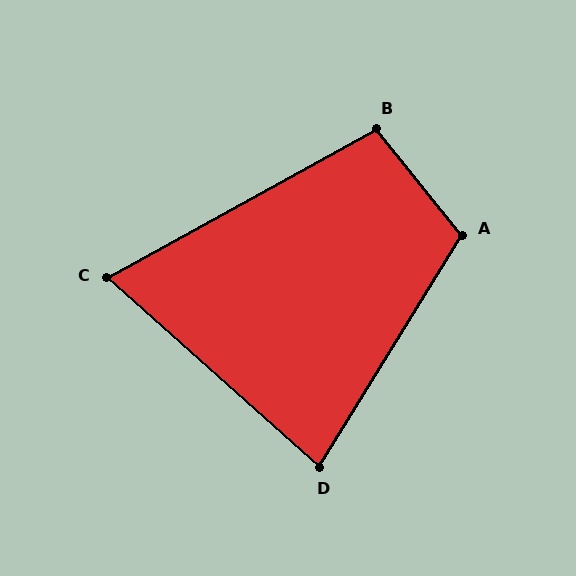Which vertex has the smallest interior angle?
C, at approximately 71 degrees.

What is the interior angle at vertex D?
Approximately 80 degrees (acute).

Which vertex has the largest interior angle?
A, at approximately 109 degrees.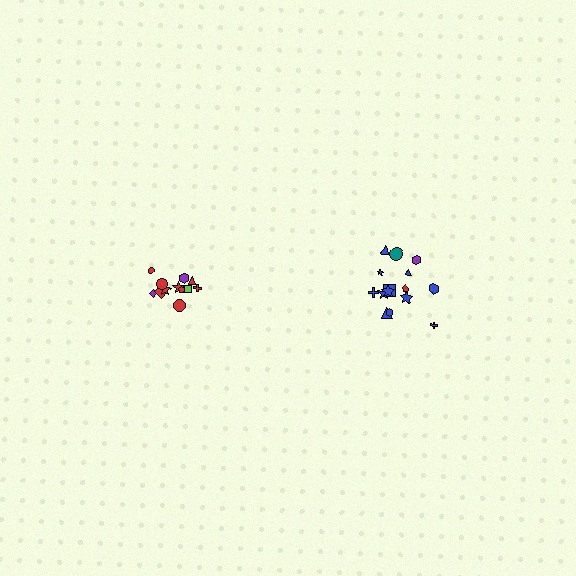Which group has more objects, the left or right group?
The right group.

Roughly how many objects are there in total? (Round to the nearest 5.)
Roughly 25 objects in total.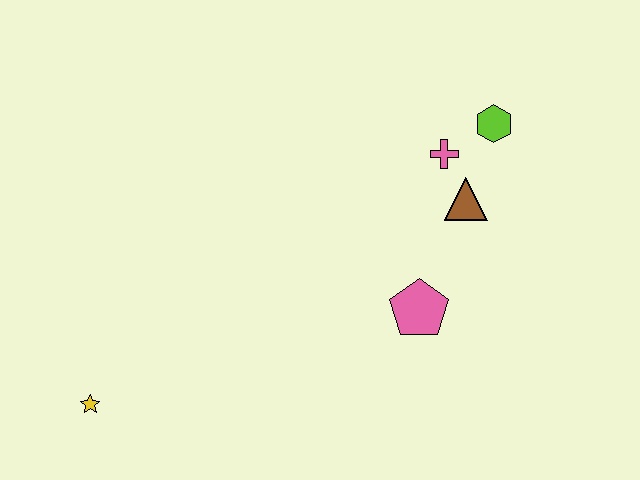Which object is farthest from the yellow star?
The lime hexagon is farthest from the yellow star.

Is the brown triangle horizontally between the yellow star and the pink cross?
No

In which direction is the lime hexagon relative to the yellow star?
The lime hexagon is to the right of the yellow star.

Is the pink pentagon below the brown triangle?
Yes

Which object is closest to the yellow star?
The pink pentagon is closest to the yellow star.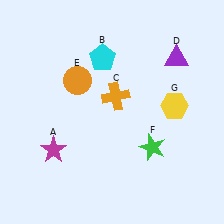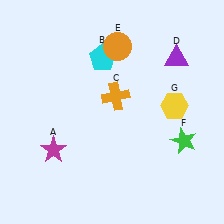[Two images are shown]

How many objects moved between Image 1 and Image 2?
2 objects moved between the two images.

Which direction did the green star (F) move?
The green star (F) moved right.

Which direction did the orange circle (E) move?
The orange circle (E) moved right.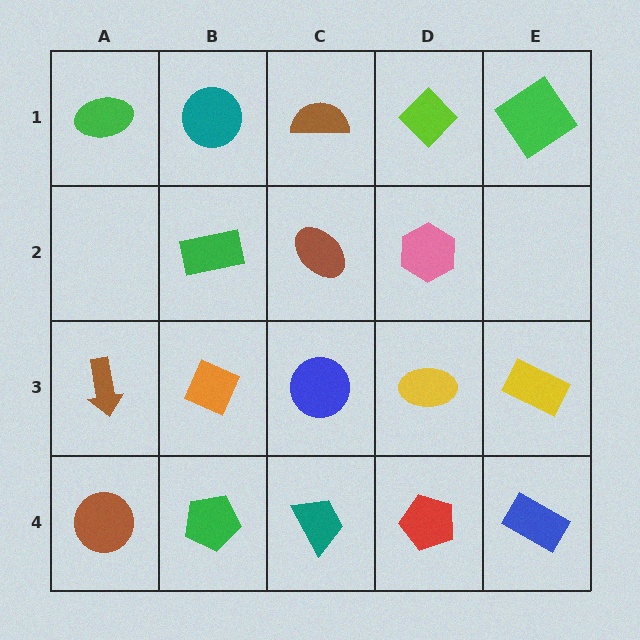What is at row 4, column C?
A teal trapezoid.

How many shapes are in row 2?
3 shapes.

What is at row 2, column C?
A brown ellipse.